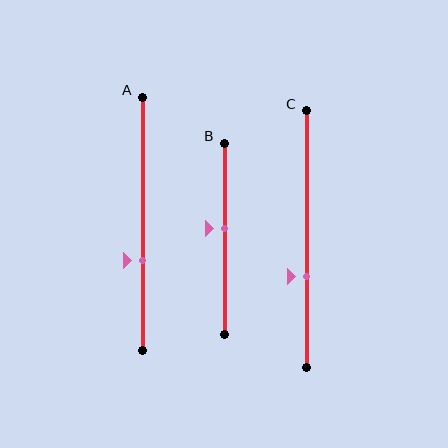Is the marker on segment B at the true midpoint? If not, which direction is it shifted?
No, the marker on segment B is shifted upward by about 5% of the segment length.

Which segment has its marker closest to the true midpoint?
Segment B has its marker closest to the true midpoint.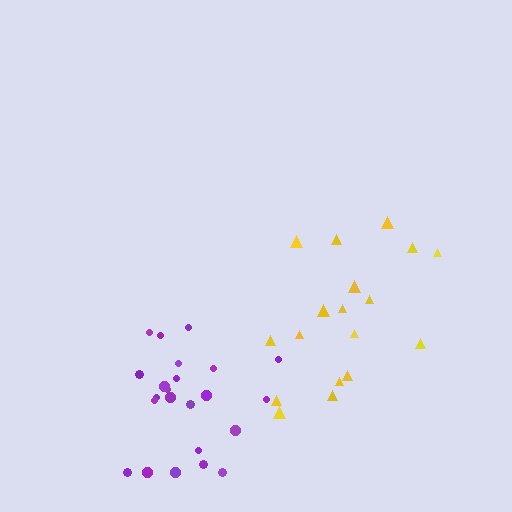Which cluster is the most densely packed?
Purple.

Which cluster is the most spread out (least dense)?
Yellow.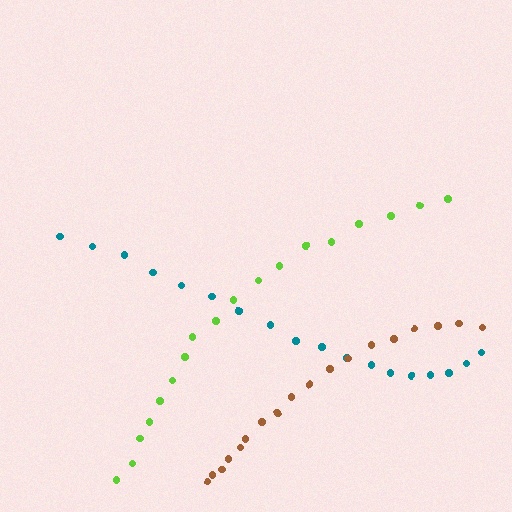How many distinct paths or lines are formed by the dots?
There are 3 distinct paths.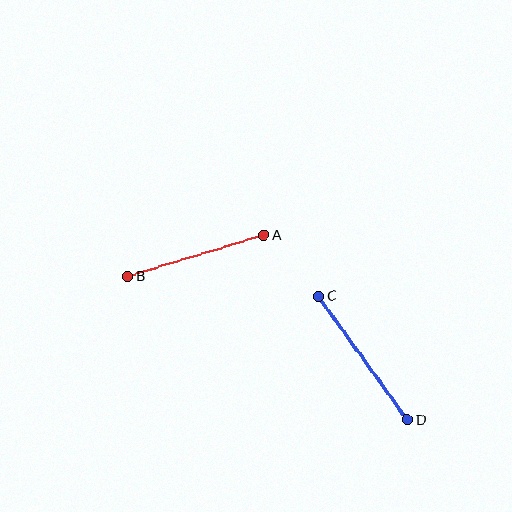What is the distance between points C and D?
The distance is approximately 152 pixels.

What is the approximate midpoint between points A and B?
The midpoint is at approximately (196, 256) pixels.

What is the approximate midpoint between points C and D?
The midpoint is at approximately (363, 358) pixels.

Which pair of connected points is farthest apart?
Points C and D are farthest apart.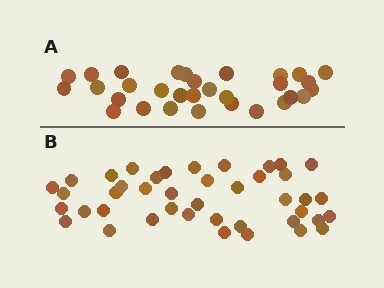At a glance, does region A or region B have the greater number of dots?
Region B (the bottom region) has more dots.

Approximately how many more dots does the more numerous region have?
Region B has roughly 12 or so more dots than region A.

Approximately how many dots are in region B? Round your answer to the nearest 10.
About 40 dots. (The exact count is 42, which rounds to 40.)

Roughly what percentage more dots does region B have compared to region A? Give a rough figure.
About 35% more.